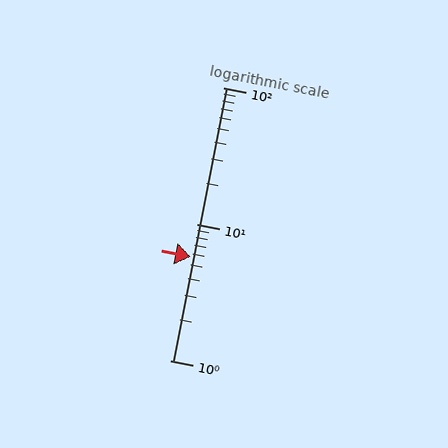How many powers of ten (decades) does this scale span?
The scale spans 2 decades, from 1 to 100.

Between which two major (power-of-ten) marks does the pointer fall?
The pointer is between 1 and 10.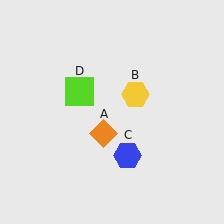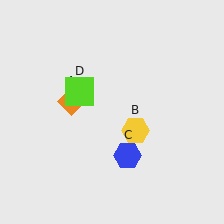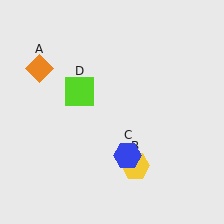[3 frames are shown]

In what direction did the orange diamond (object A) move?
The orange diamond (object A) moved up and to the left.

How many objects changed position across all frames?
2 objects changed position: orange diamond (object A), yellow hexagon (object B).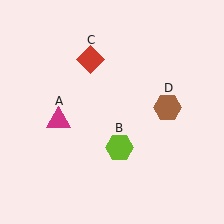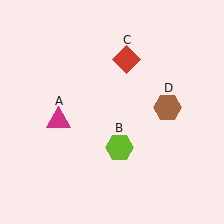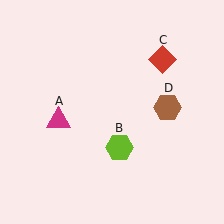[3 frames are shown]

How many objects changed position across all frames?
1 object changed position: red diamond (object C).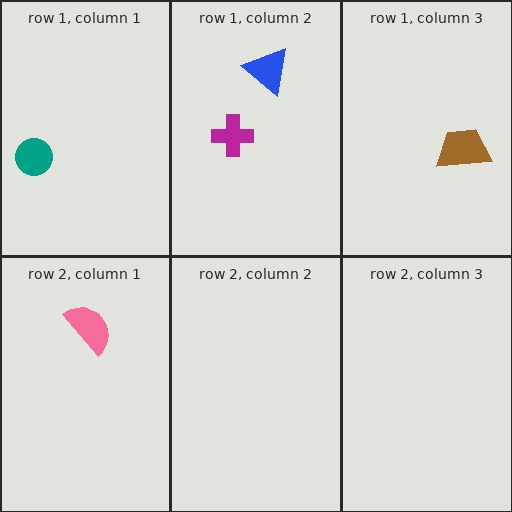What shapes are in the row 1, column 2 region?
The magenta cross, the blue triangle.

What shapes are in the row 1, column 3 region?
The brown trapezoid.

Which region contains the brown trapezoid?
The row 1, column 3 region.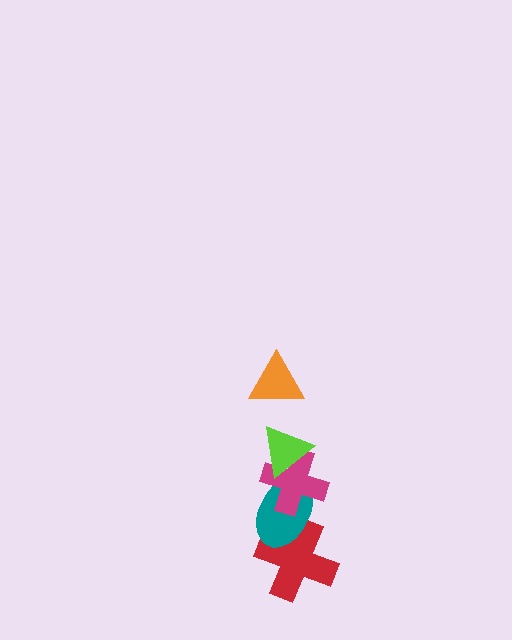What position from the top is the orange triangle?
The orange triangle is 1st from the top.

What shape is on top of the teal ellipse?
The magenta cross is on top of the teal ellipse.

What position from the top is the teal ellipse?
The teal ellipse is 4th from the top.